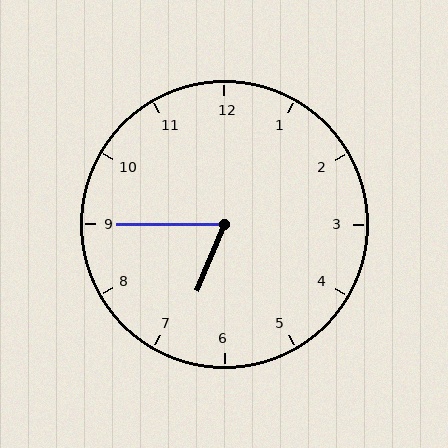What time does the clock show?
6:45.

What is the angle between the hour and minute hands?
Approximately 68 degrees.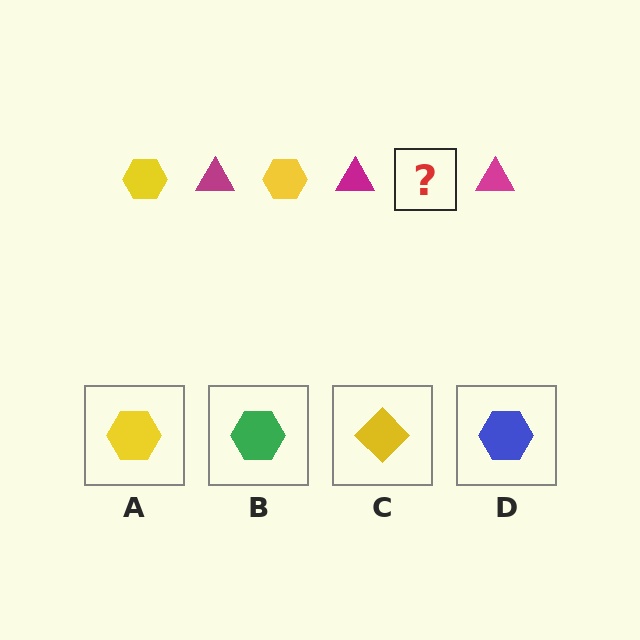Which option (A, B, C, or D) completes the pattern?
A.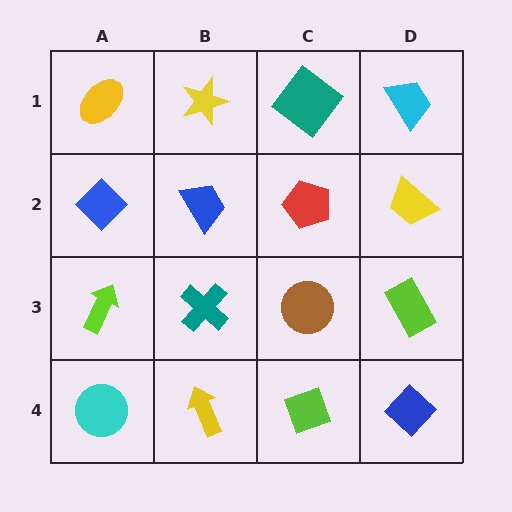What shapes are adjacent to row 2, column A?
A yellow ellipse (row 1, column A), a lime arrow (row 3, column A), a blue trapezoid (row 2, column B).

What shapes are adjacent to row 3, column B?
A blue trapezoid (row 2, column B), a yellow arrow (row 4, column B), a lime arrow (row 3, column A), a brown circle (row 3, column C).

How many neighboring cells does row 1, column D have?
2.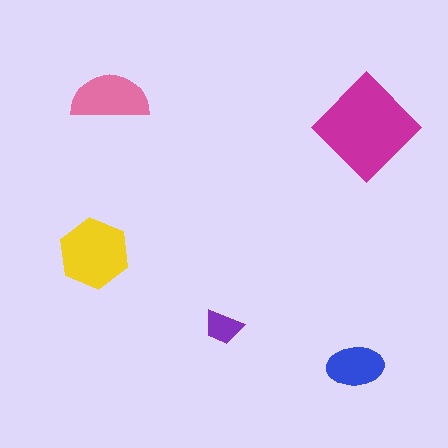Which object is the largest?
The magenta diamond.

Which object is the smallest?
The purple trapezoid.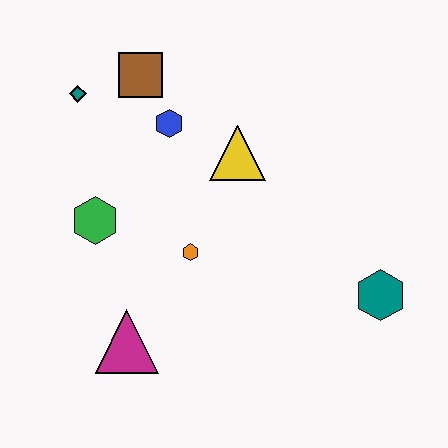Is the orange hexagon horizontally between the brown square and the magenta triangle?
No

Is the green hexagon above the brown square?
No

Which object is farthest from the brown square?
The teal hexagon is farthest from the brown square.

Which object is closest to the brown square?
The blue hexagon is closest to the brown square.